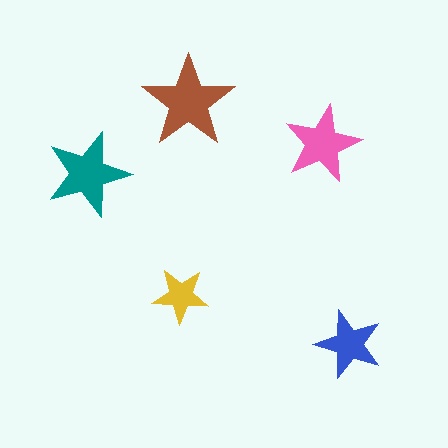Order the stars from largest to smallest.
the brown one, the teal one, the pink one, the blue one, the yellow one.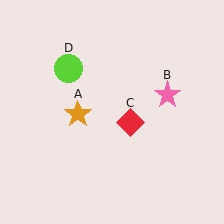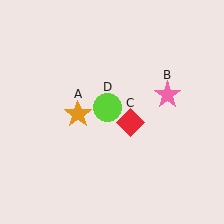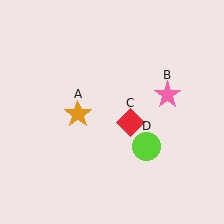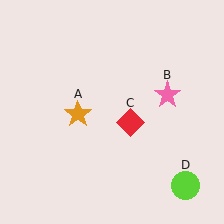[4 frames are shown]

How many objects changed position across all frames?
1 object changed position: lime circle (object D).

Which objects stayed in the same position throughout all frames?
Orange star (object A) and pink star (object B) and red diamond (object C) remained stationary.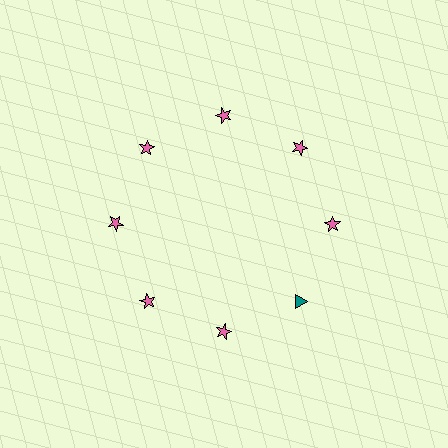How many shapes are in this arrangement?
There are 8 shapes arranged in a ring pattern.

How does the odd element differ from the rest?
It differs in both color (teal instead of pink) and shape (triangle instead of star).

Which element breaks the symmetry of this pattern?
The teal triangle at roughly the 4 o'clock position breaks the symmetry. All other shapes are pink stars.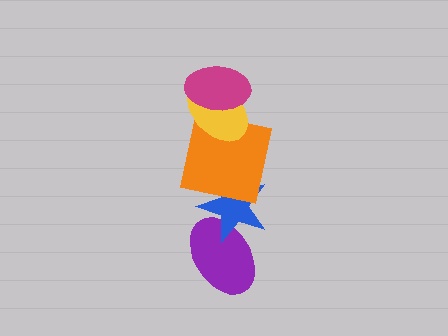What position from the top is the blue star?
The blue star is 4th from the top.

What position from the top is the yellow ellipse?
The yellow ellipse is 2nd from the top.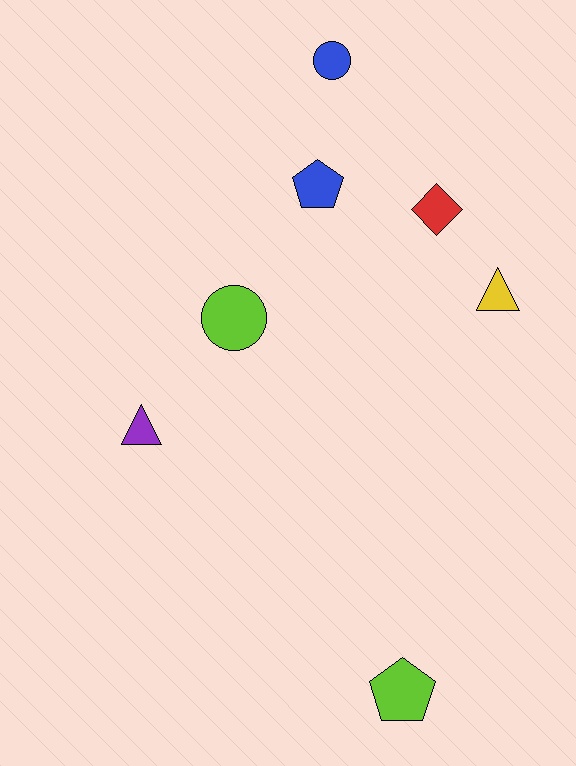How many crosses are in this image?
There are no crosses.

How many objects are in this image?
There are 7 objects.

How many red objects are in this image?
There is 1 red object.